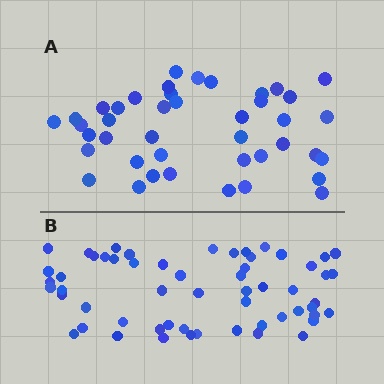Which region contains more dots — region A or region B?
Region B (the bottom region) has more dots.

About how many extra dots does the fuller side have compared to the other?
Region B has approximately 15 more dots than region A.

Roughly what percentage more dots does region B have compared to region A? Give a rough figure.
About 35% more.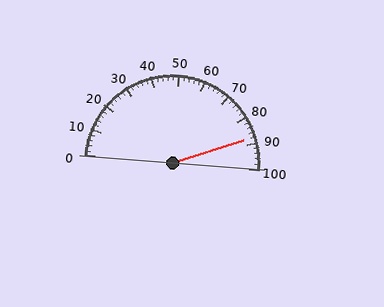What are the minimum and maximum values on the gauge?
The gauge ranges from 0 to 100.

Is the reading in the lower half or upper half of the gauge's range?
The reading is in the upper half of the range (0 to 100).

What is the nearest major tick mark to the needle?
The nearest major tick mark is 90.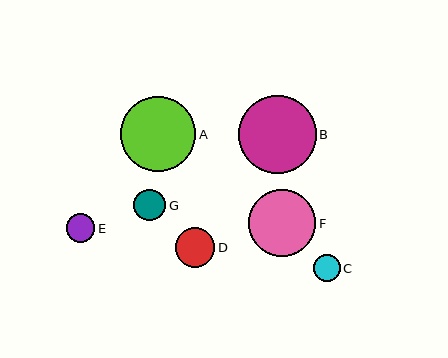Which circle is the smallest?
Circle C is the smallest with a size of approximately 27 pixels.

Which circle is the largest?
Circle B is the largest with a size of approximately 78 pixels.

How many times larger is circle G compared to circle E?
Circle G is approximately 1.1 times the size of circle E.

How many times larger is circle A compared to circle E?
Circle A is approximately 2.6 times the size of circle E.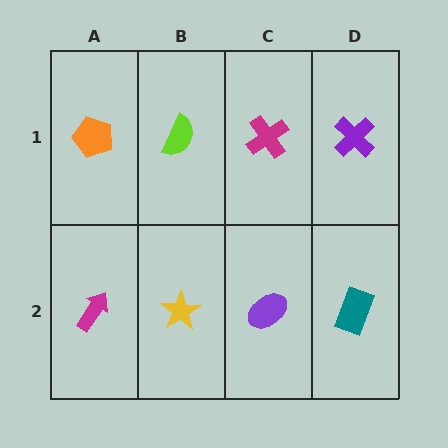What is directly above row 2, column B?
A lime semicircle.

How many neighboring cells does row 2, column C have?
3.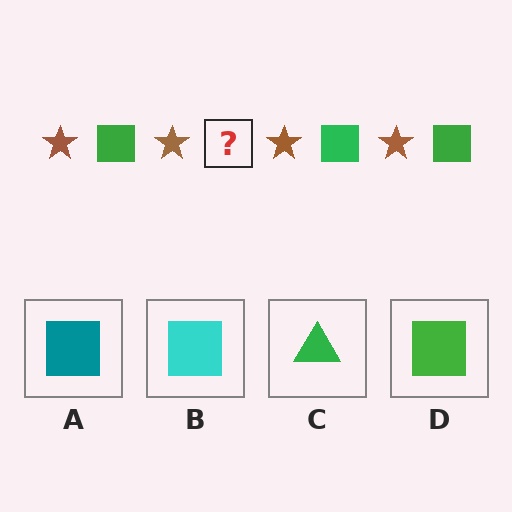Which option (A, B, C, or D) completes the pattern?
D.